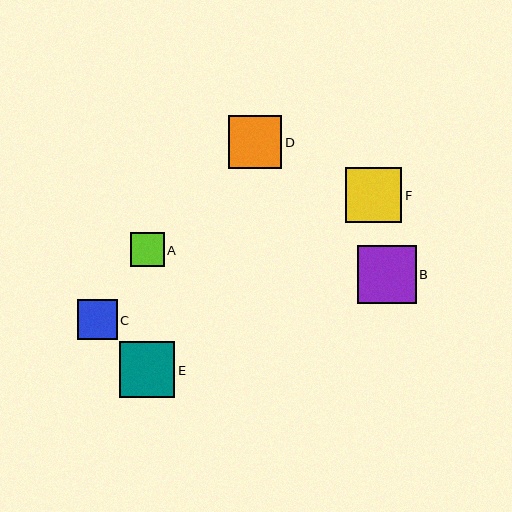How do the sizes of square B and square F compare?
Square B and square F are approximately the same size.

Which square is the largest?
Square B is the largest with a size of approximately 59 pixels.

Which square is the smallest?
Square A is the smallest with a size of approximately 34 pixels.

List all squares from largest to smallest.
From largest to smallest: B, F, E, D, C, A.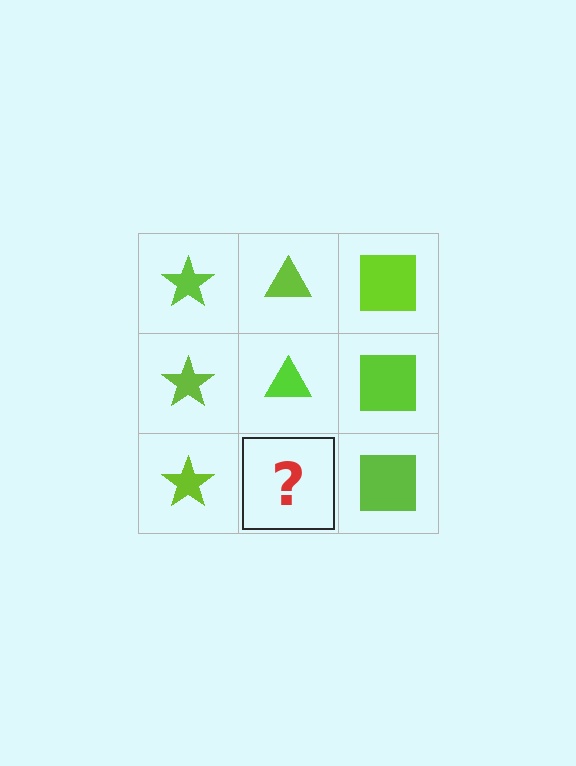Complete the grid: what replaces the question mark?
The question mark should be replaced with a lime triangle.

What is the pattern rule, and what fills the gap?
The rule is that each column has a consistent shape. The gap should be filled with a lime triangle.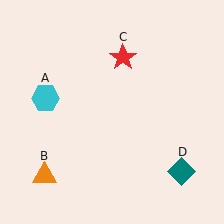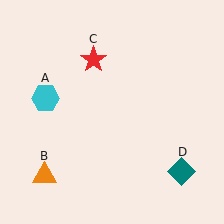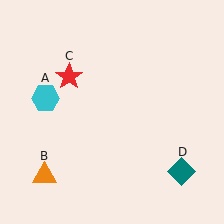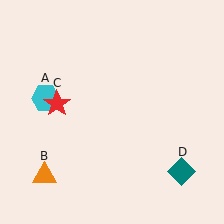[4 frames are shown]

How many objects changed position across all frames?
1 object changed position: red star (object C).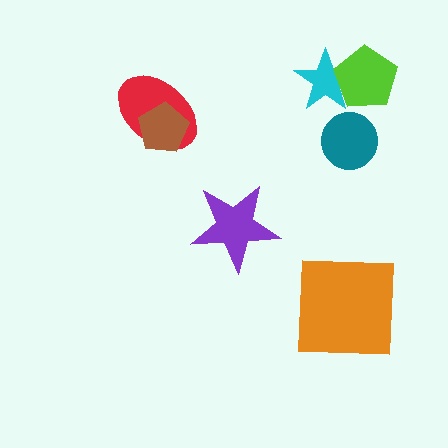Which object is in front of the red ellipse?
The brown pentagon is in front of the red ellipse.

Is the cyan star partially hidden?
Yes, it is partially covered by another shape.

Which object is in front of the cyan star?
The lime pentagon is in front of the cyan star.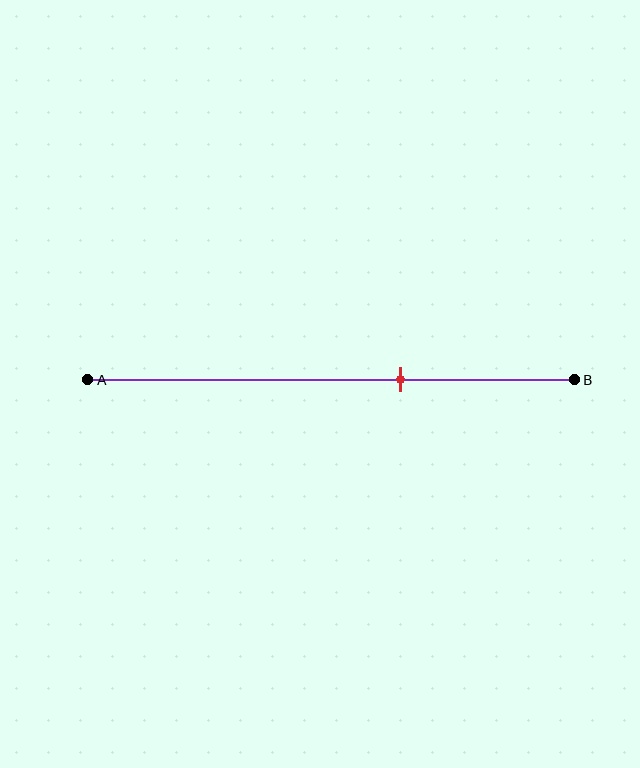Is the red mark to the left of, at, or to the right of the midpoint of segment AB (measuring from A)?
The red mark is to the right of the midpoint of segment AB.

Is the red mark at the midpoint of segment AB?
No, the mark is at about 65% from A, not at the 50% midpoint.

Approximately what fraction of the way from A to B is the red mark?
The red mark is approximately 65% of the way from A to B.